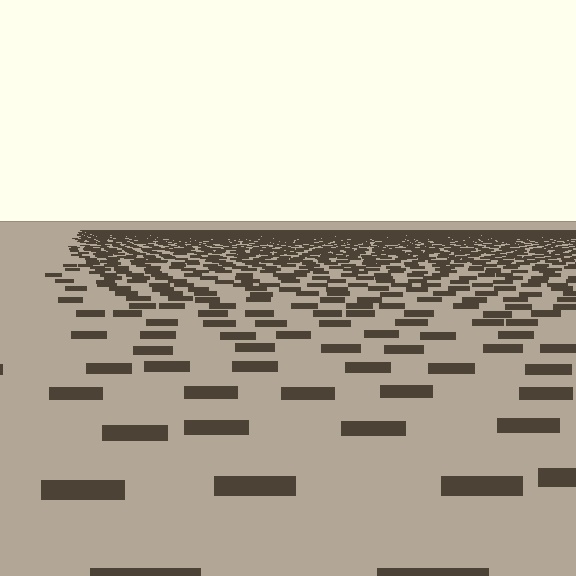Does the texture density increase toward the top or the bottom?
Density increases toward the top.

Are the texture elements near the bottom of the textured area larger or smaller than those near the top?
Larger. Near the bottom, elements are closer to the viewer and appear at a bigger on-screen size.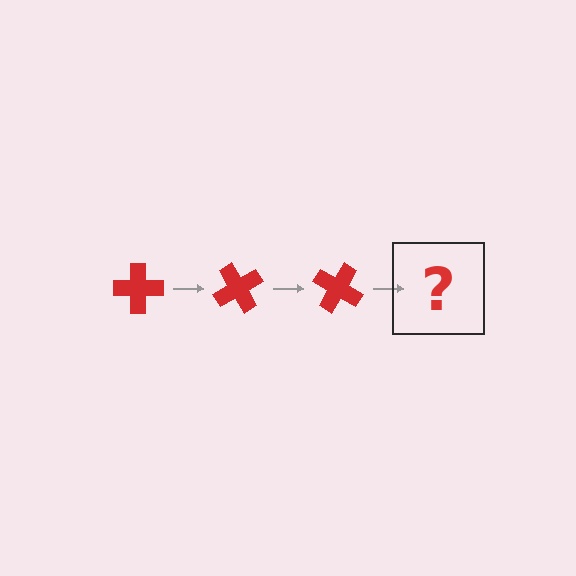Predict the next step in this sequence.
The next step is a red cross rotated 180 degrees.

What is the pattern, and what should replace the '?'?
The pattern is that the cross rotates 60 degrees each step. The '?' should be a red cross rotated 180 degrees.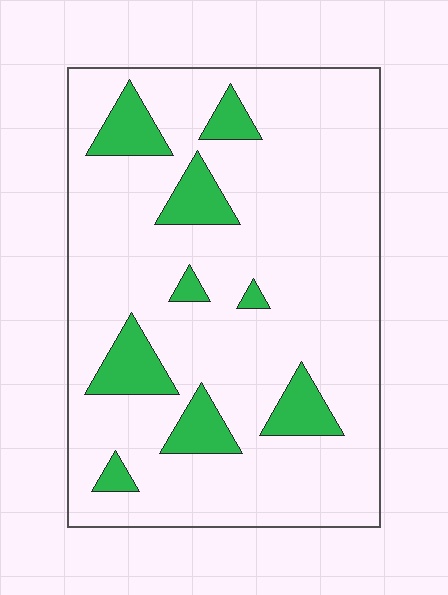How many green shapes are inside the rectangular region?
9.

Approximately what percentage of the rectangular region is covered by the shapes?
Approximately 15%.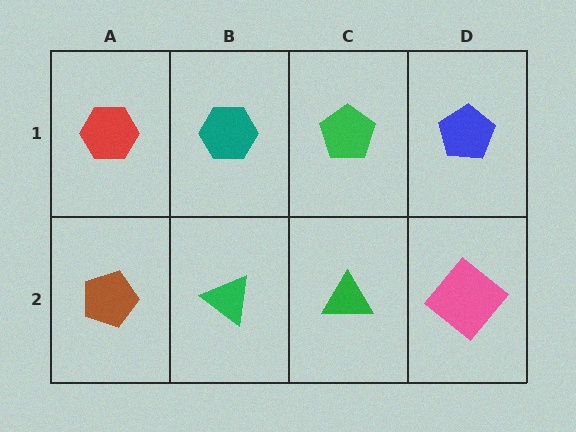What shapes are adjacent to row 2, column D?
A blue pentagon (row 1, column D), a green triangle (row 2, column C).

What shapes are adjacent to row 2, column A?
A red hexagon (row 1, column A), a green triangle (row 2, column B).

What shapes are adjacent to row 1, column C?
A green triangle (row 2, column C), a teal hexagon (row 1, column B), a blue pentagon (row 1, column D).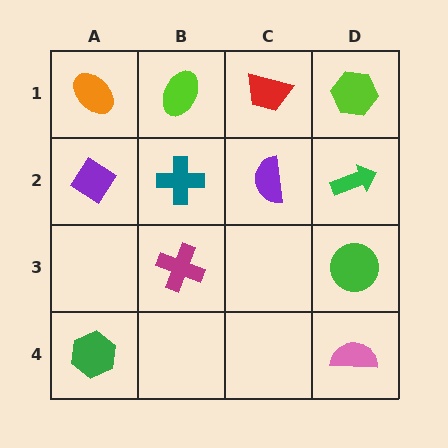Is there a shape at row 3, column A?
No, that cell is empty.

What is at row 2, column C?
A purple semicircle.